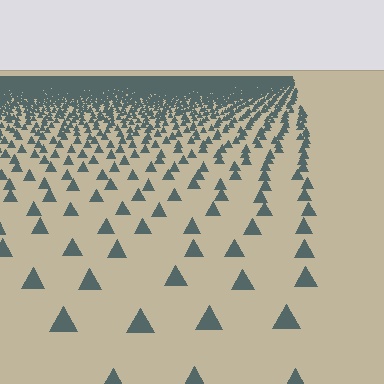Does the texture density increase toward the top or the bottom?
Density increases toward the top.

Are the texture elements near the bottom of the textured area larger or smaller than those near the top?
Larger. Near the bottom, elements are closer to the viewer and appear at a bigger on-screen size.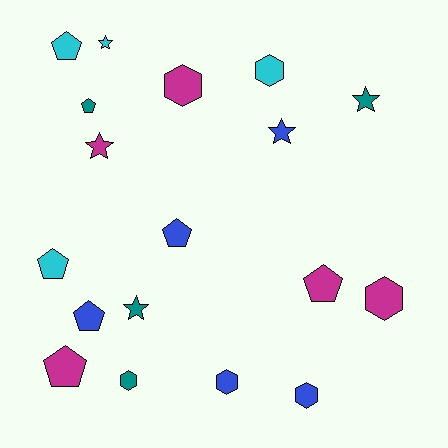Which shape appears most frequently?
Pentagon, with 7 objects.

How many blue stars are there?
There is 1 blue star.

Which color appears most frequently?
Blue, with 5 objects.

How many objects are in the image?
There are 18 objects.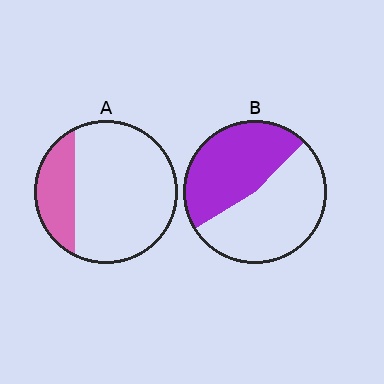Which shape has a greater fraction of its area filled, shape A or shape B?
Shape B.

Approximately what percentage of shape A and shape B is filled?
A is approximately 25% and B is approximately 45%.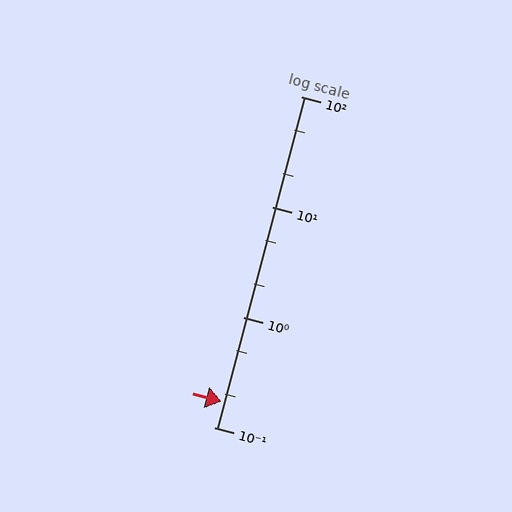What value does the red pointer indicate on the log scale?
The pointer indicates approximately 0.17.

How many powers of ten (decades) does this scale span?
The scale spans 3 decades, from 0.1 to 100.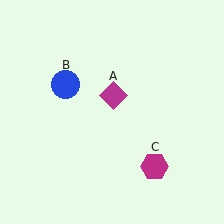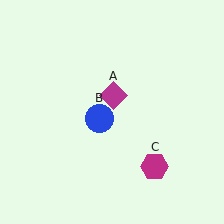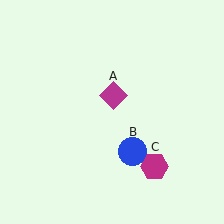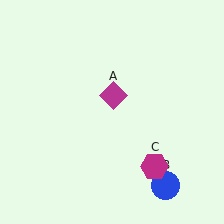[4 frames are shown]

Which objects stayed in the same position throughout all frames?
Magenta diamond (object A) and magenta hexagon (object C) remained stationary.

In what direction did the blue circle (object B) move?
The blue circle (object B) moved down and to the right.